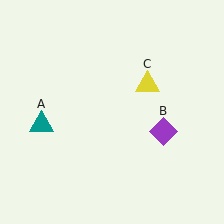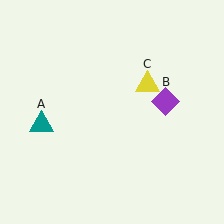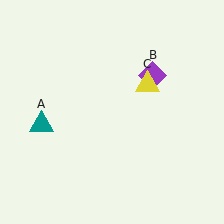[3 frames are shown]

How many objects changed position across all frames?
1 object changed position: purple diamond (object B).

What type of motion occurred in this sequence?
The purple diamond (object B) rotated counterclockwise around the center of the scene.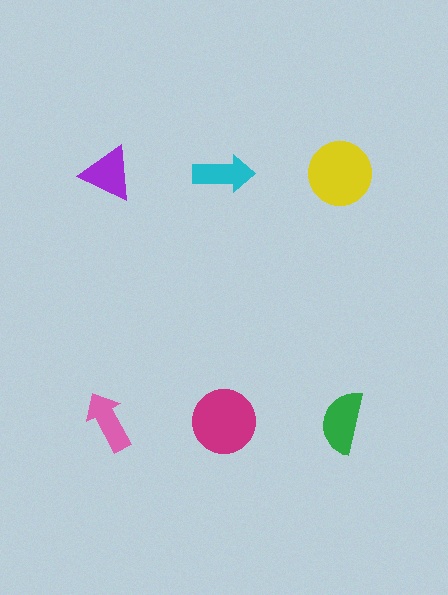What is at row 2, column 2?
A magenta circle.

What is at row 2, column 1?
A pink arrow.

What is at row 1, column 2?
A cyan arrow.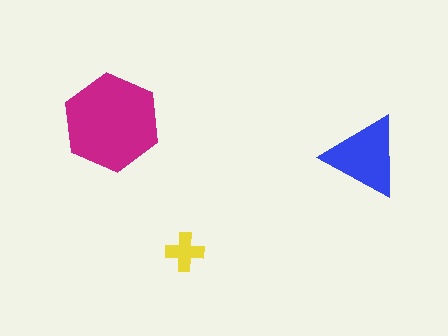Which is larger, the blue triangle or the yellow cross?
The blue triangle.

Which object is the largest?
The magenta hexagon.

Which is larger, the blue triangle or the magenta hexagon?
The magenta hexagon.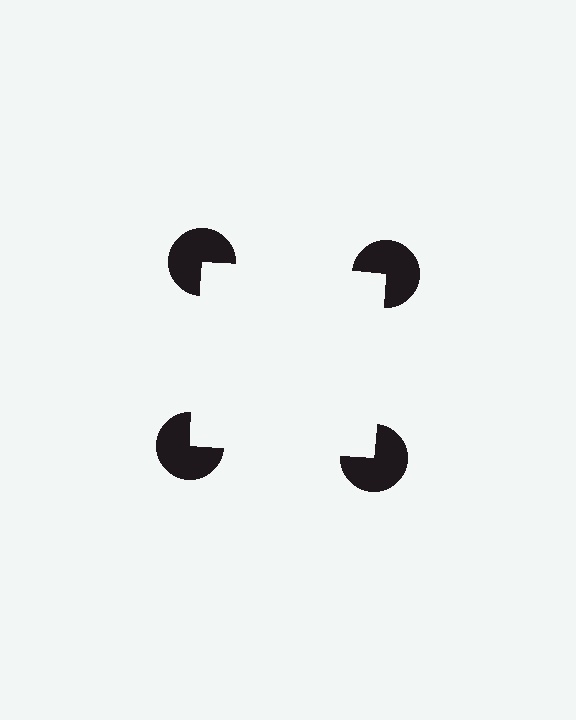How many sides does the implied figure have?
4 sides.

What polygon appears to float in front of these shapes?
An illusory square — its edges are inferred from the aligned wedge cuts in the pac-man discs, not physically drawn.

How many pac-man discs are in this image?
There are 4 — one at each vertex of the illusory square.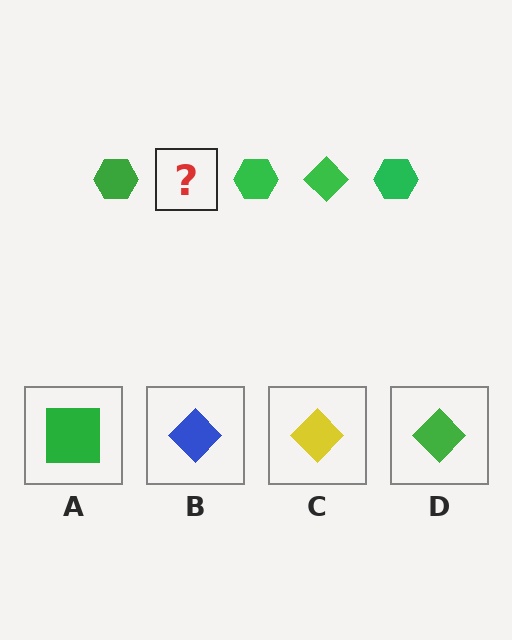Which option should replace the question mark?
Option D.